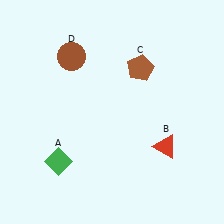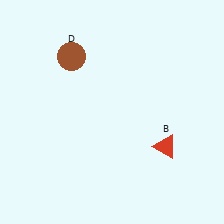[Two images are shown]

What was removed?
The green diamond (A), the brown pentagon (C) were removed in Image 2.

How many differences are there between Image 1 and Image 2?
There are 2 differences between the two images.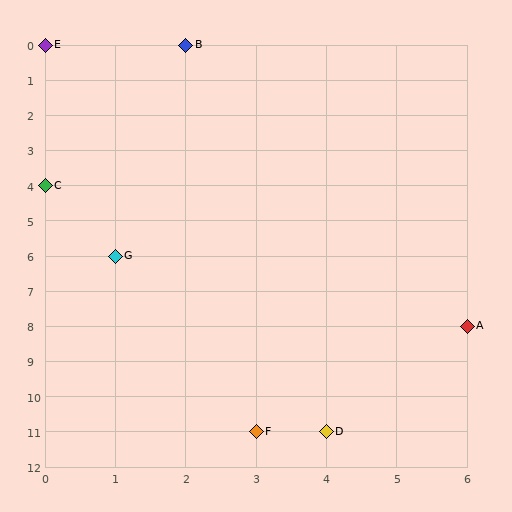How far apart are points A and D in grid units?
Points A and D are 2 columns and 3 rows apart (about 3.6 grid units diagonally).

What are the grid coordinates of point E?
Point E is at grid coordinates (0, 0).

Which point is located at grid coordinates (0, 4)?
Point C is at (0, 4).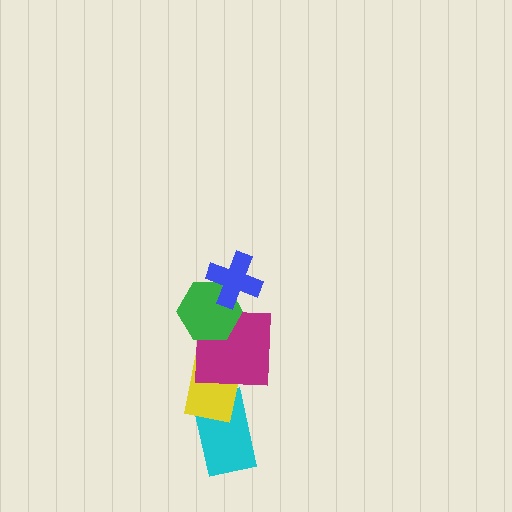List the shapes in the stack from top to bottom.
From top to bottom: the blue cross, the green hexagon, the magenta square, the yellow rectangle, the cyan rectangle.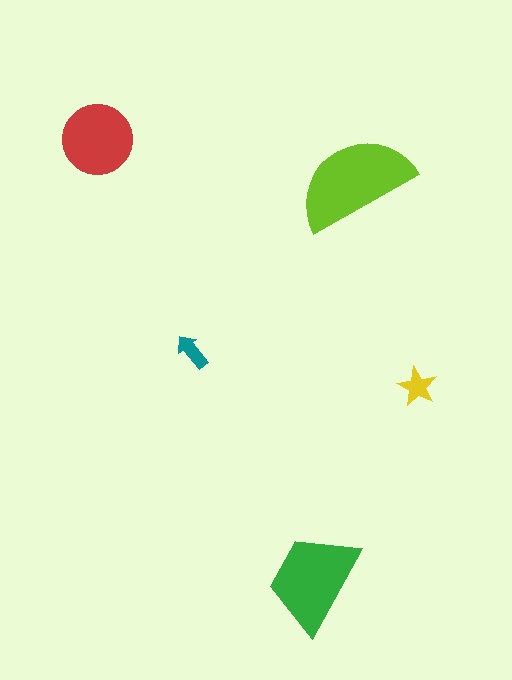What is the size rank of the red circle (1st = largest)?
3rd.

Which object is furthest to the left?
The red circle is leftmost.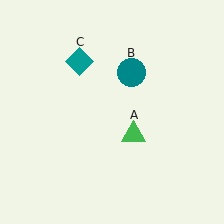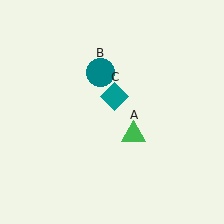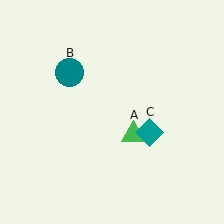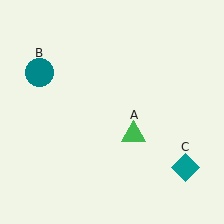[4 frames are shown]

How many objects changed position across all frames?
2 objects changed position: teal circle (object B), teal diamond (object C).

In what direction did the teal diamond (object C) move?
The teal diamond (object C) moved down and to the right.